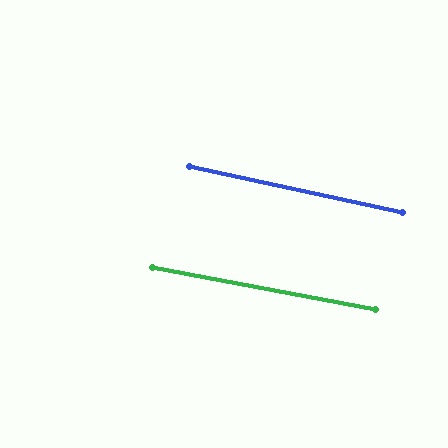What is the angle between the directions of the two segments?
Approximately 2 degrees.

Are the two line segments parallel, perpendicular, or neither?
Parallel — their directions differ by only 1.6°.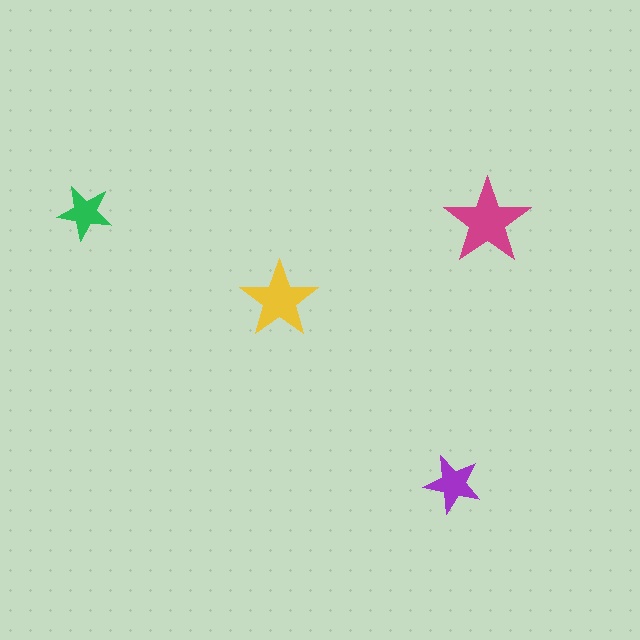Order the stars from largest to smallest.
the magenta one, the yellow one, the purple one, the green one.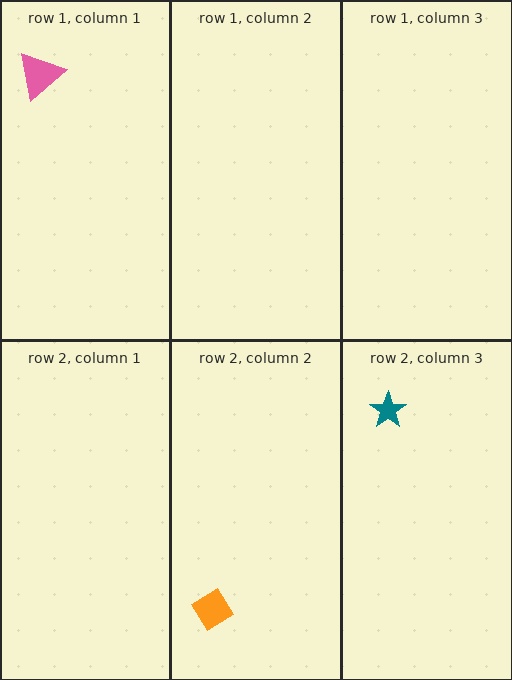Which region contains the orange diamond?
The row 2, column 2 region.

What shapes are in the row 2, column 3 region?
The teal star.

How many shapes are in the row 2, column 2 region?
1.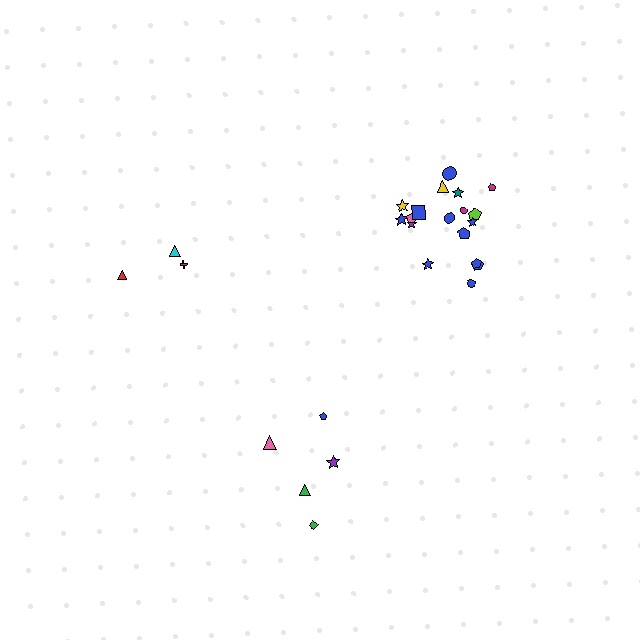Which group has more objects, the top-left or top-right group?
The top-right group.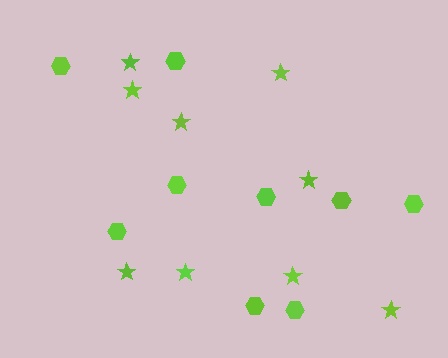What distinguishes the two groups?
There are 2 groups: one group of hexagons (9) and one group of stars (9).